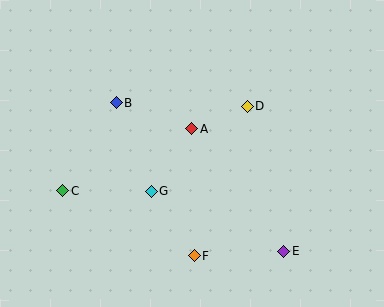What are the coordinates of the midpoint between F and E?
The midpoint between F and E is at (239, 253).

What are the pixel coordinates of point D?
Point D is at (247, 106).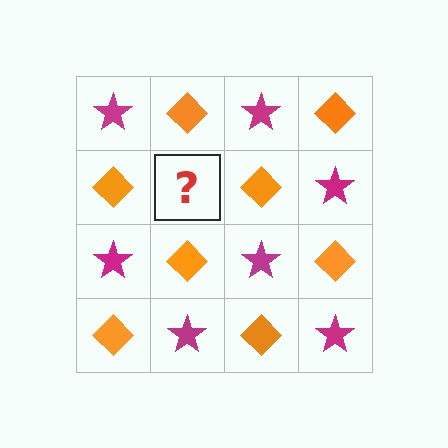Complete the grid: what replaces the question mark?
The question mark should be replaced with a magenta star.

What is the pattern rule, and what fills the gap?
The rule is that it alternates magenta star and orange diamond in a checkerboard pattern. The gap should be filled with a magenta star.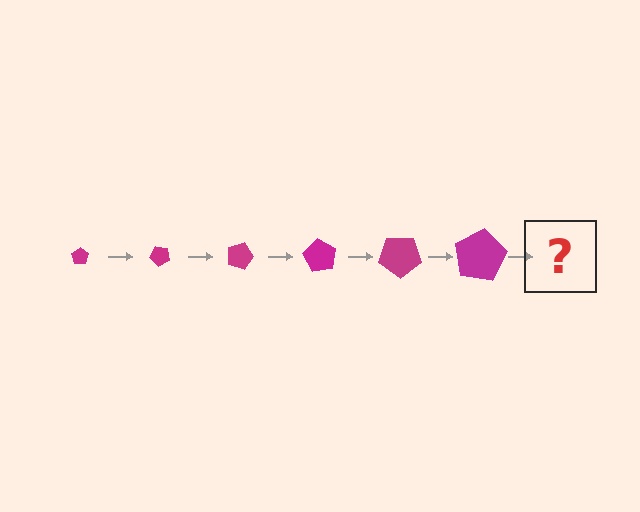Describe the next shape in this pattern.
It should be a pentagon, larger than the previous one and rotated 270 degrees from the start.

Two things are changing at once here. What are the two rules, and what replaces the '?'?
The two rules are that the pentagon grows larger each step and it rotates 45 degrees each step. The '?' should be a pentagon, larger than the previous one and rotated 270 degrees from the start.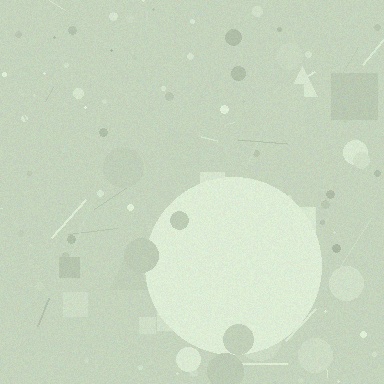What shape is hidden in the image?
A circle is hidden in the image.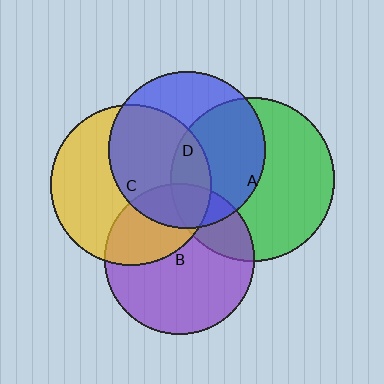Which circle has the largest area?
Circle A (green).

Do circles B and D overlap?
Yes.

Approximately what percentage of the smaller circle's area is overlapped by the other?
Approximately 20%.